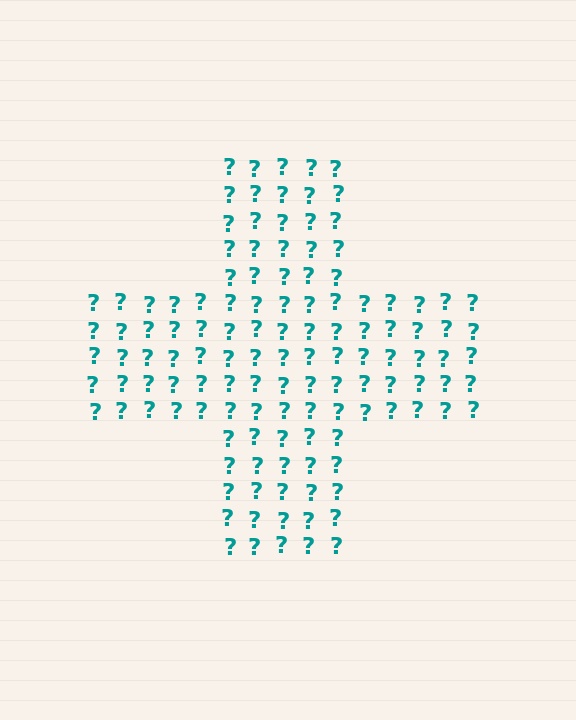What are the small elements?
The small elements are question marks.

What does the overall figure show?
The overall figure shows a cross.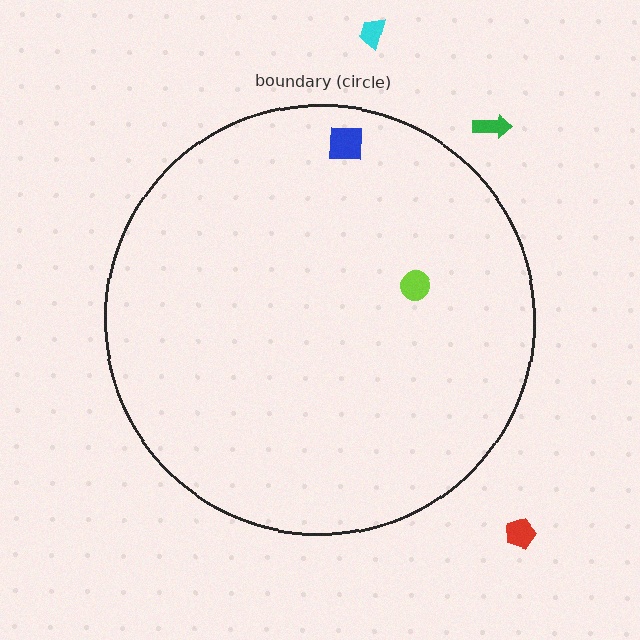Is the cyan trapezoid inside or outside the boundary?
Outside.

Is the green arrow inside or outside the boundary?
Outside.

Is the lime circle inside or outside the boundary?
Inside.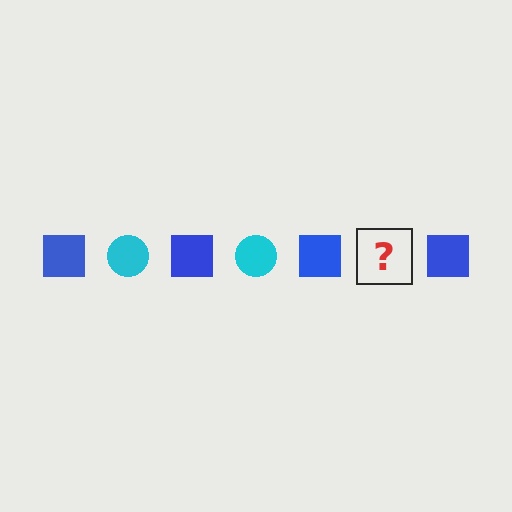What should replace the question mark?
The question mark should be replaced with a cyan circle.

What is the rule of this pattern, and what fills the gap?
The rule is that the pattern alternates between blue square and cyan circle. The gap should be filled with a cyan circle.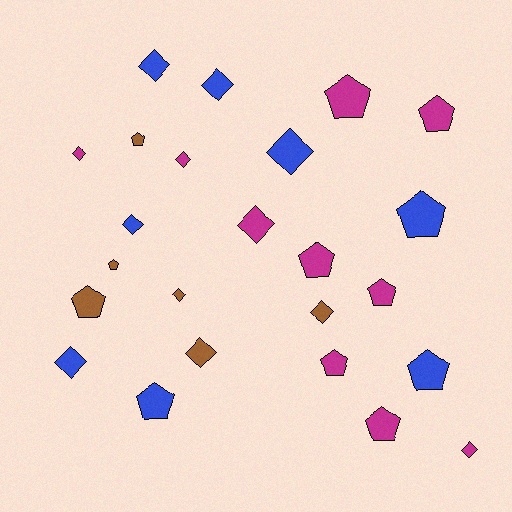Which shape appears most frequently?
Diamond, with 12 objects.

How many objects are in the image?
There are 24 objects.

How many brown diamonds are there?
There are 3 brown diamonds.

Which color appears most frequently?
Magenta, with 10 objects.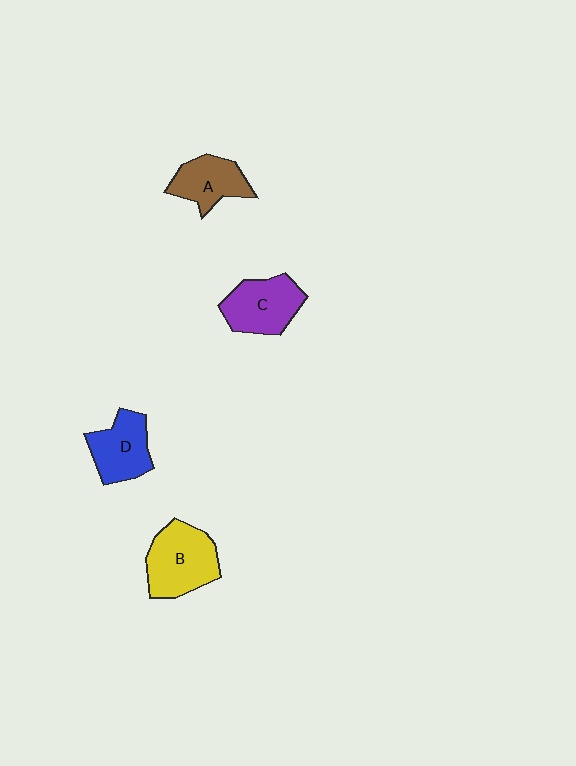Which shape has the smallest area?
Shape A (brown).